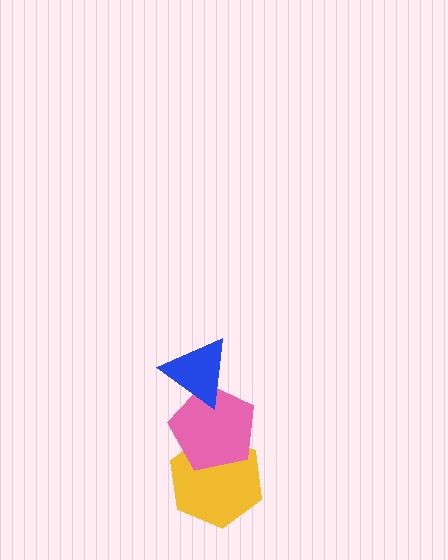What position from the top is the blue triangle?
The blue triangle is 1st from the top.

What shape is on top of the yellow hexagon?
The pink pentagon is on top of the yellow hexagon.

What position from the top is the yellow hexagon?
The yellow hexagon is 3rd from the top.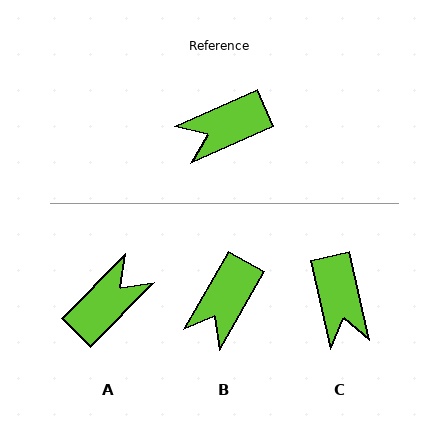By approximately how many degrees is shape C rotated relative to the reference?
Approximately 78 degrees counter-clockwise.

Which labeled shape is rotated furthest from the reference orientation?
A, about 159 degrees away.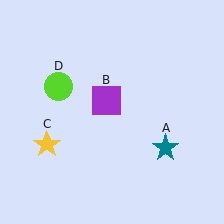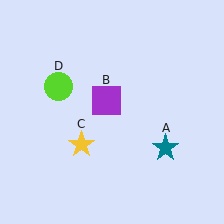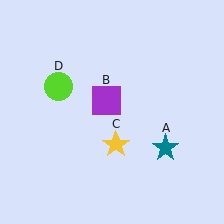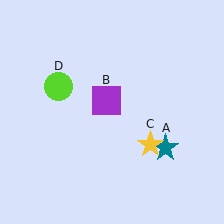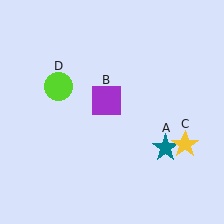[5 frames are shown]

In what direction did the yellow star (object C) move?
The yellow star (object C) moved right.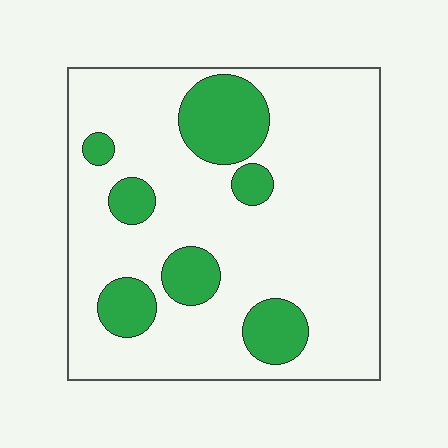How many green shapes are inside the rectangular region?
7.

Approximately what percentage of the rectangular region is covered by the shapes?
Approximately 20%.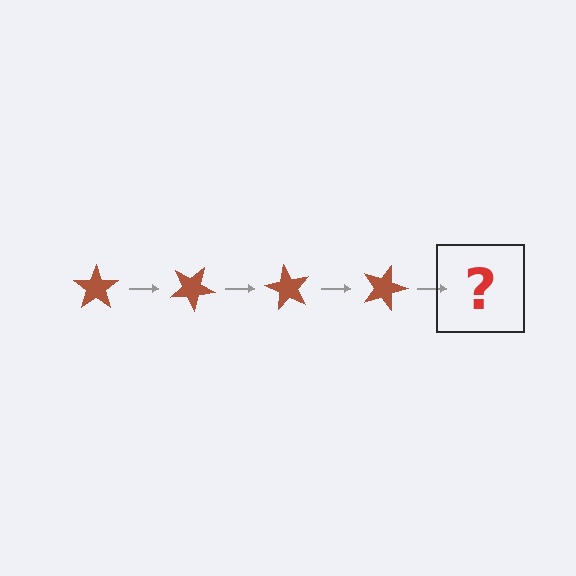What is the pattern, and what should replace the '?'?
The pattern is that the star rotates 30 degrees each step. The '?' should be a brown star rotated 120 degrees.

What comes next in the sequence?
The next element should be a brown star rotated 120 degrees.